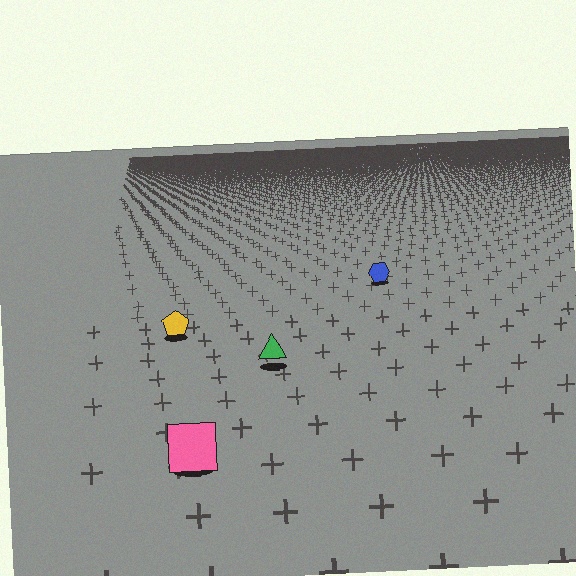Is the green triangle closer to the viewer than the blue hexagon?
Yes. The green triangle is closer — you can tell from the texture gradient: the ground texture is coarser near it.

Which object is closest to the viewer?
The pink square is closest. The texture marks near it are larger and more spread out.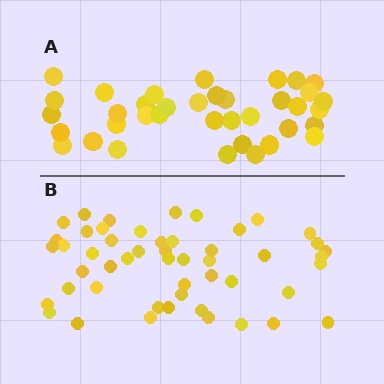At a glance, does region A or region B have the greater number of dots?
Region B (the bottom region) has more dots.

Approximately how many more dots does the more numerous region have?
Region B has approximately 15 more dots than region A.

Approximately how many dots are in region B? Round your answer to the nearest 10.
About 50 dots.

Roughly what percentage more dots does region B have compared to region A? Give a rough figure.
About 35% more.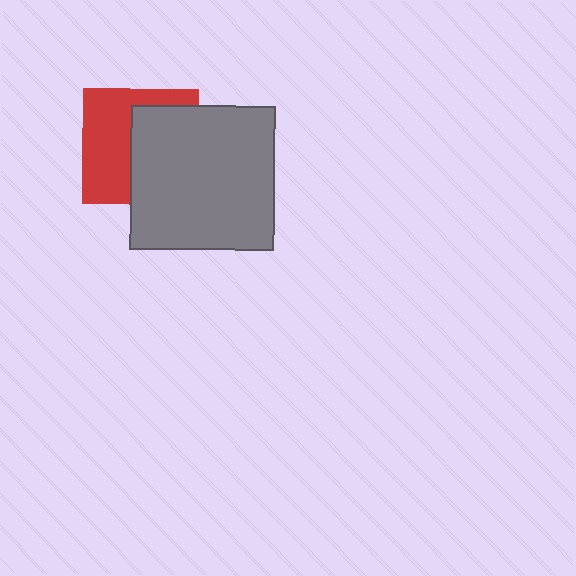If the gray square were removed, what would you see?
You would see the complete red square.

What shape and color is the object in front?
The object in front is a gray square.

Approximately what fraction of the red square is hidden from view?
Roughly 51% of the red square is hidden behind the gray square.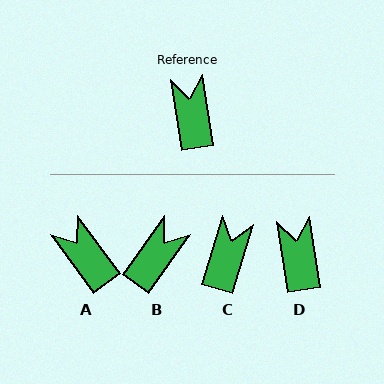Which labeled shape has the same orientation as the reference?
D.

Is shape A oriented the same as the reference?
No, it is off by about 28 degrees.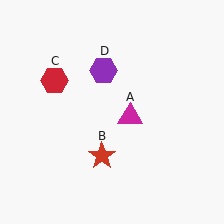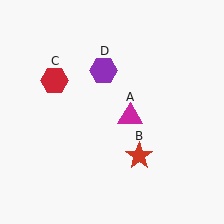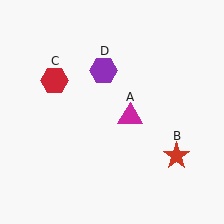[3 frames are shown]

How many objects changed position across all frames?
1 object changed position: red star (object B).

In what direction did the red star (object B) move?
The red star (object B) moved right.